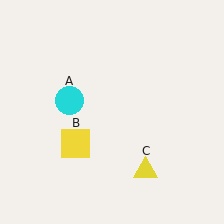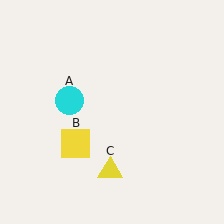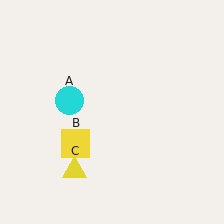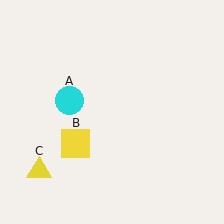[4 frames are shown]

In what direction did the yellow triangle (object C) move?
The yellow triangle (object C) moved left.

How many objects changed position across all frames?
1 object changed position: yellow triangle (object C).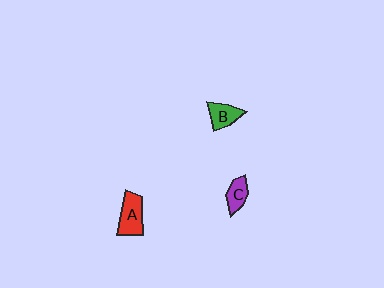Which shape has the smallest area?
Shape C (purple).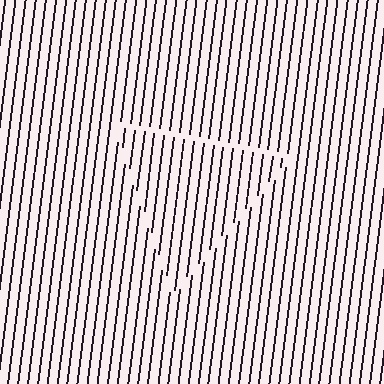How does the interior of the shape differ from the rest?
The interior of the shape contains the same grating, shifted by half a period — the contour is defined by the phase discontinuity where line-ends from the inner and outer gratings abut.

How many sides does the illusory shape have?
3 sides — the line-ends trace a triangle.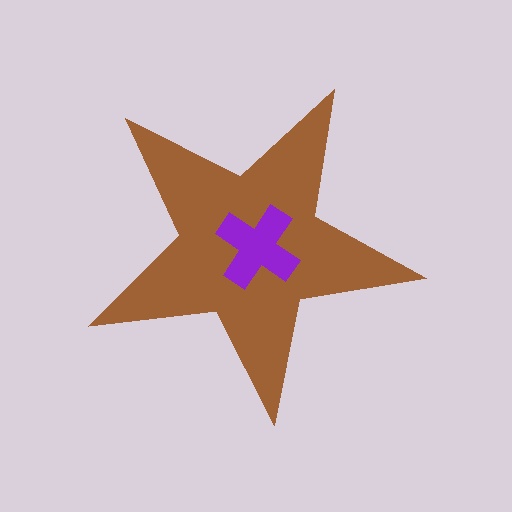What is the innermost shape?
The purple cross.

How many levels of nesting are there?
2.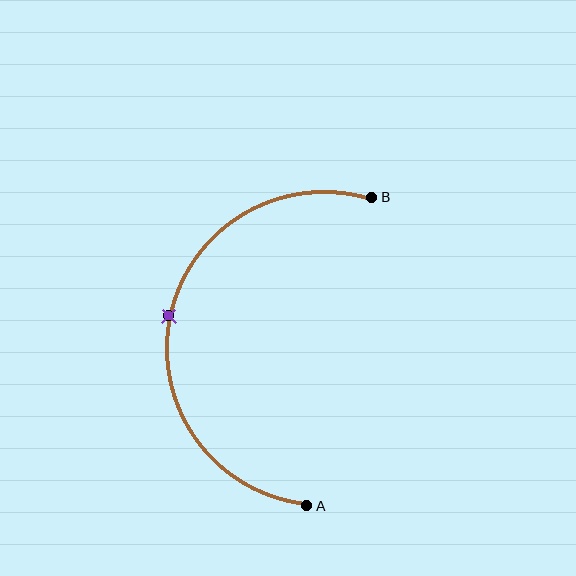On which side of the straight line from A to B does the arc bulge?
The arc bulges to the left of the straight line connecting A and B.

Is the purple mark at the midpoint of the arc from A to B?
Yes. The purple mark lies on the arc at equal arc-length from both A and B — it is the arc midpoint.